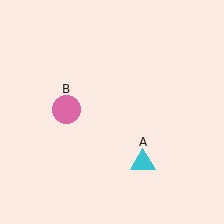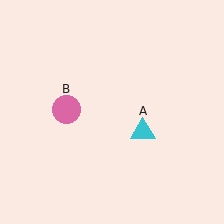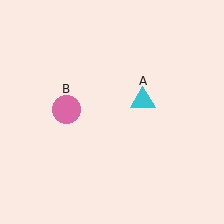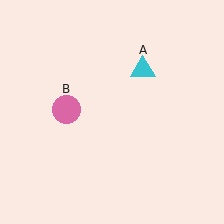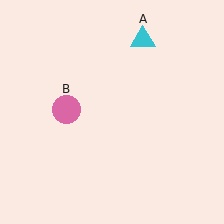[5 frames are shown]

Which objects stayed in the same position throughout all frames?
Pink circle (object B) remained stationary.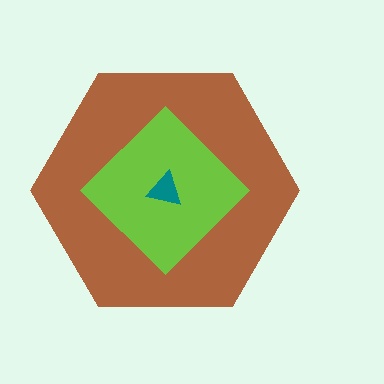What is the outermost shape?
The brown hexagon.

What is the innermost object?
The teal triangle.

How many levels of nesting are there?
3.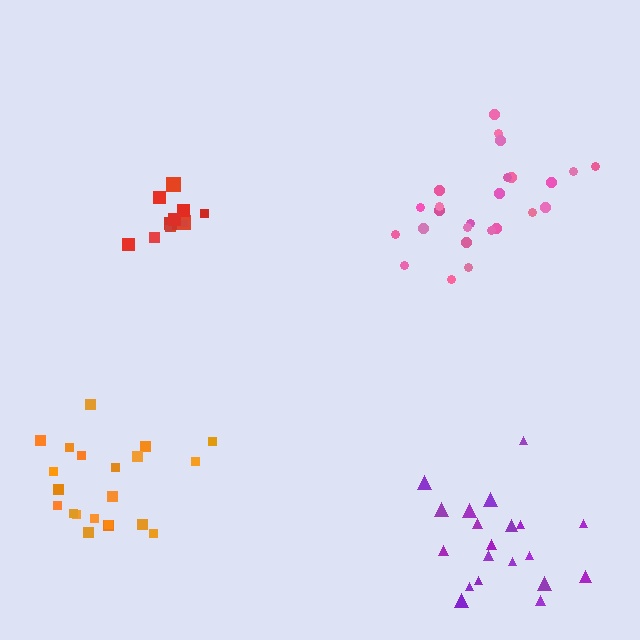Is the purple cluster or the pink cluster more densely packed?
Pink.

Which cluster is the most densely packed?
Red.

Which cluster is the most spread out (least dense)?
Purple.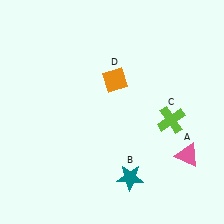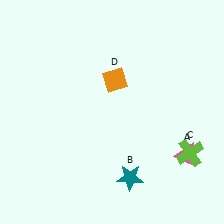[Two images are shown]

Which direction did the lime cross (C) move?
The lime cross (C) moved down.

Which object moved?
The lime cross (C) moved down.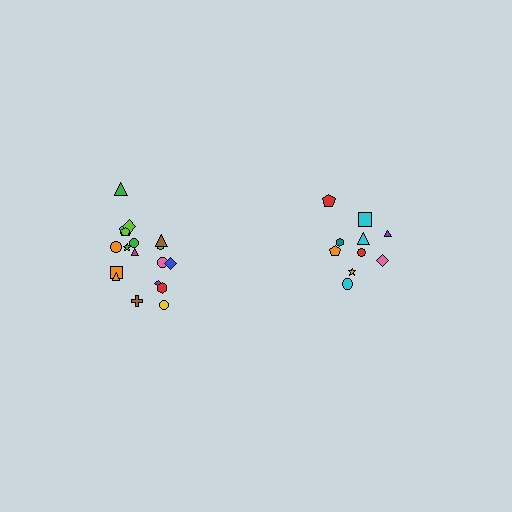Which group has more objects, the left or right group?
The left group.